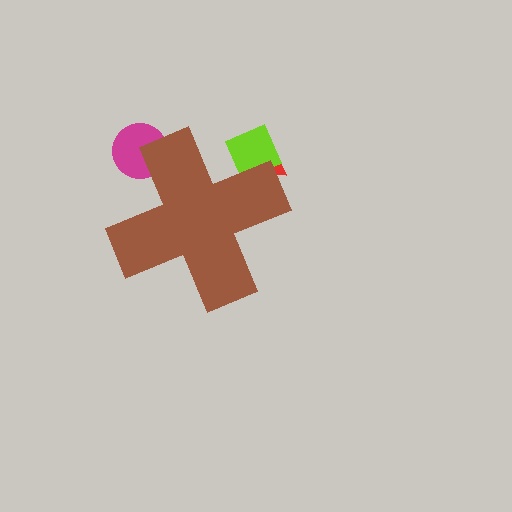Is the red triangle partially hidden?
Yes, the red triangle is partially hidden behind the brown cross.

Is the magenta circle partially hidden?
Yes, the magenta circle is partially hidden behind the brown cross.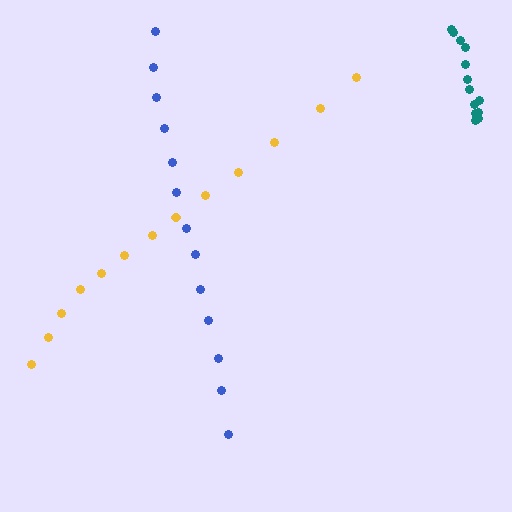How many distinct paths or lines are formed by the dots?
There are 3 distinct paths.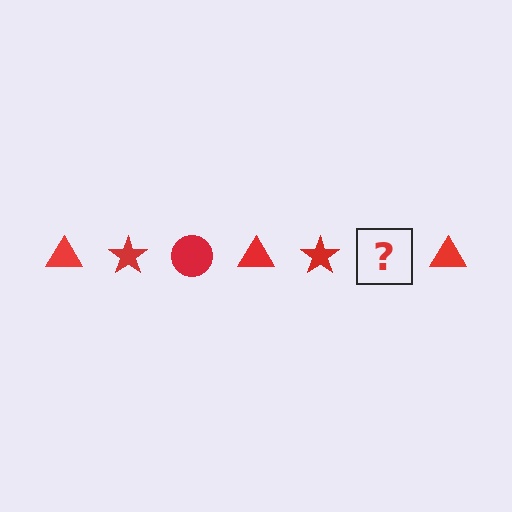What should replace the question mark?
The question mark should be replaced with a red circle.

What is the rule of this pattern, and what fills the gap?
The rule is that the pattern cycles through triangle, star, circle shapes in red. The gap should be filled with a red circle.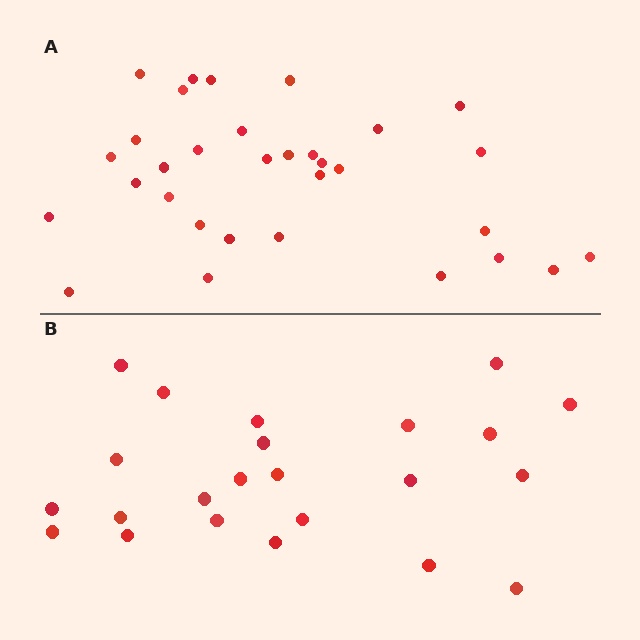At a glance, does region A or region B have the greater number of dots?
Region A (the top region) has more dots.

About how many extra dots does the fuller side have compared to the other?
Region A has roughly 8 or so more dots than region B.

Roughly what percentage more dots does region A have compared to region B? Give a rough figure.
About 40% more.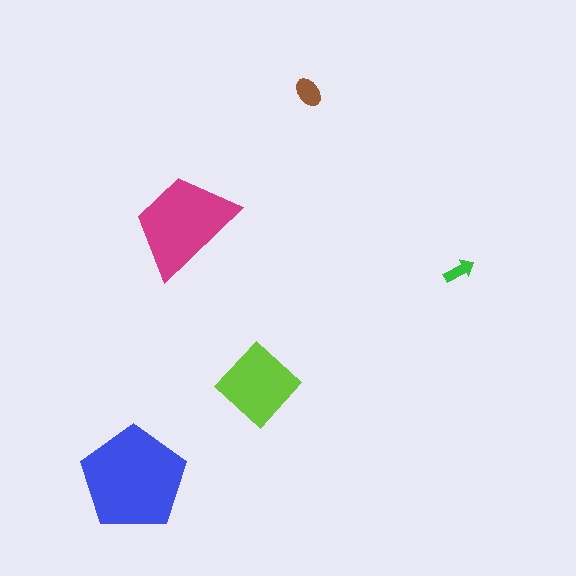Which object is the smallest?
The green arrow.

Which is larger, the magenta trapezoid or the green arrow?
The magenta trapezoid.